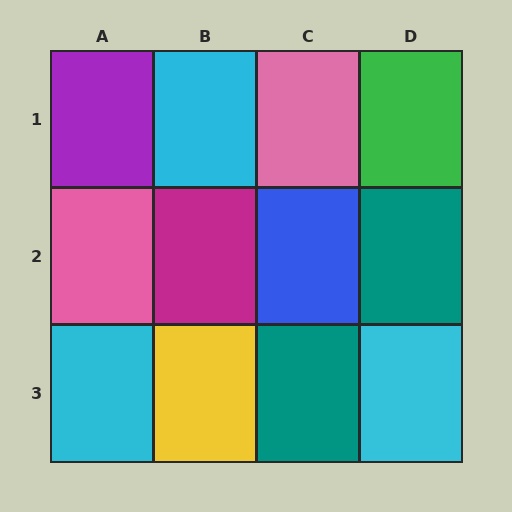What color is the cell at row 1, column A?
Purple.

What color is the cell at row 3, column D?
Cyan.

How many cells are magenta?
1 cell is magenta.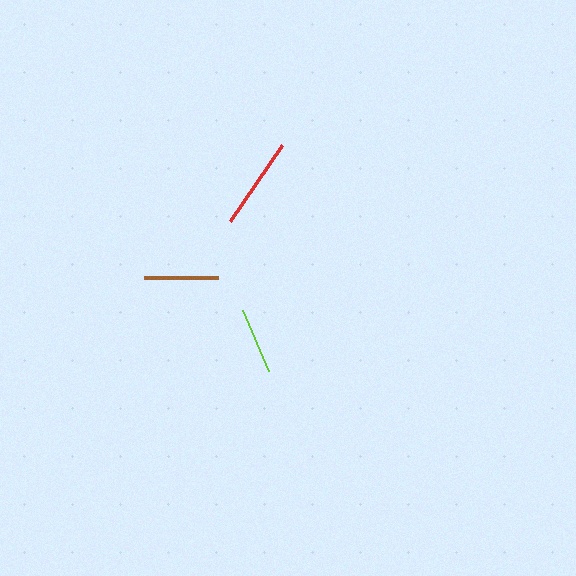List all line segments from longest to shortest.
From longest to shortest: red, brown, lime.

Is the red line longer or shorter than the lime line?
The red line is longer than the lime line.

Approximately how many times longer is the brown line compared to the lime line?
The brown line is approximately 1.1 times the length of the lime line.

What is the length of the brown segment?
The brown segment is approximately 74 pixels long.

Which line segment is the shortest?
The lime line is the shortest at approximately 66 pixels.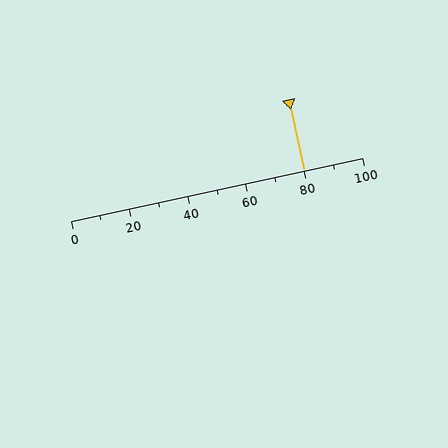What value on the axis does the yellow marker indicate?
The marker indicates approximately 80.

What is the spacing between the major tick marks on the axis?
The major ticks are spaced 20 apart.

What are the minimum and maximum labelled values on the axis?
The axis runs from 0 to 100.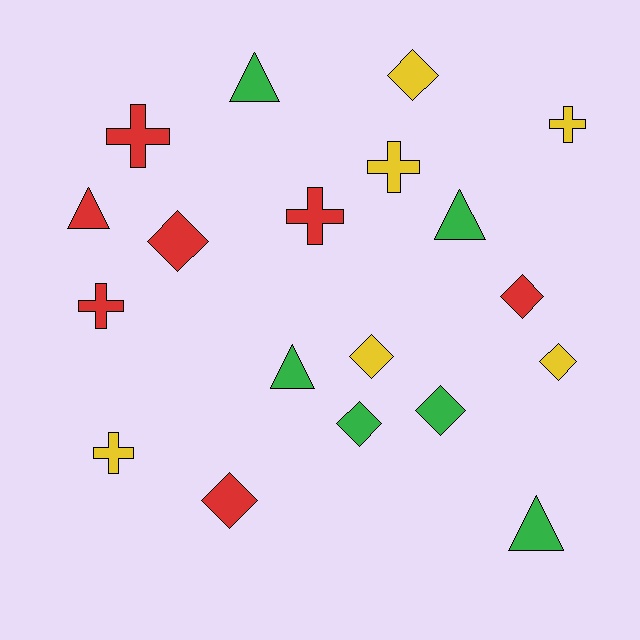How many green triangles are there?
There are 4 green triangles.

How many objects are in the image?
There are 19 objects.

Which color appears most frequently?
Red, with 7 objects.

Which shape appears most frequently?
Diamond, with 8 objects.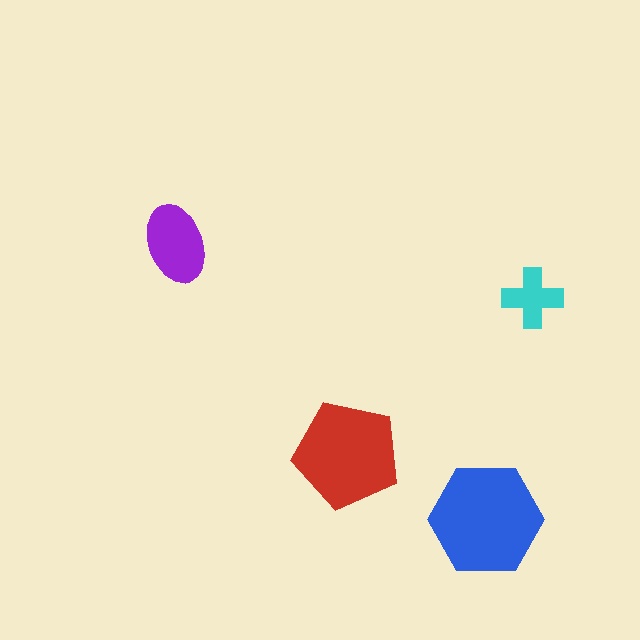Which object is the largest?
The blue hexagon.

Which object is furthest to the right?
The cyan cross is rightmost.